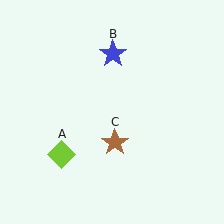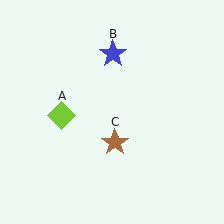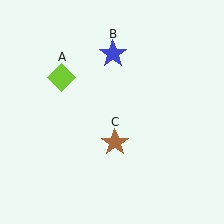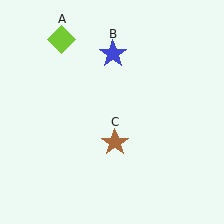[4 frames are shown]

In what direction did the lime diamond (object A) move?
The lime diamond (object A) moved up.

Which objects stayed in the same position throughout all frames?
Blue star (object B) and brown star (object C) remained stationary.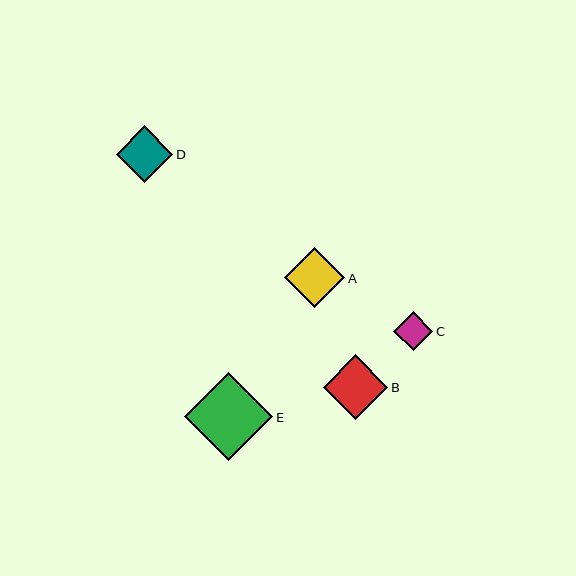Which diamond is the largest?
Diamond E is the largest with a size of approximately 88 pixels.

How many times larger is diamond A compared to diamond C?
Diamond A is approximately 1.5 times the size of diamond C.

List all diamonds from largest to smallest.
From largest to smallest: E, B, A, D, C.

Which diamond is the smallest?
Diamond C is the smallest with a size of approximately 39 pixels.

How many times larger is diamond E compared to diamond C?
Diamond E is approximately 2.3 times the size of diamond C.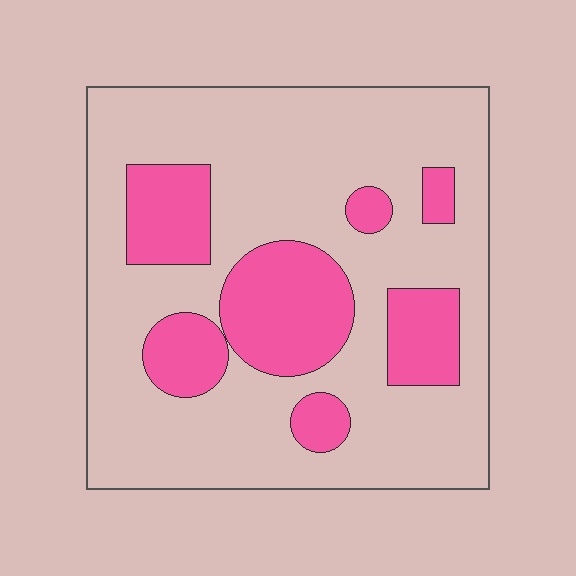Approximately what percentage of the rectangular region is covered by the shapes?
Approximately 25%.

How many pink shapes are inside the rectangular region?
7.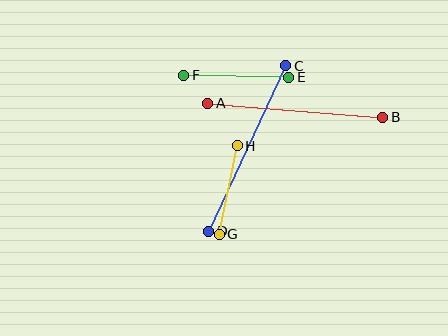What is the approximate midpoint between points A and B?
The midpoint is at approximately (295, 110) pixels.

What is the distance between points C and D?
The distance is approximately 182 pixels.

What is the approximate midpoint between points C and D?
The midpoint is at approximately (247, 148) pixels.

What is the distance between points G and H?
The distance is approximately 90 pixels.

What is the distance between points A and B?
The distance is approximately 176 pixels.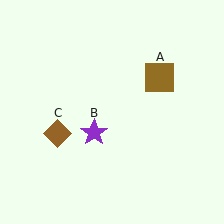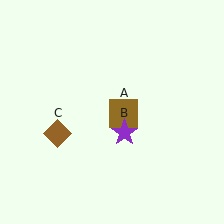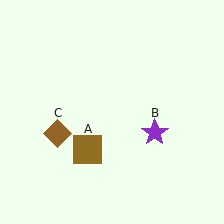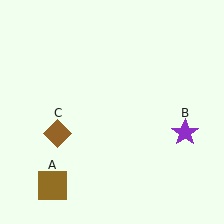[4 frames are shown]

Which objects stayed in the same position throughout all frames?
Brown diamond (object C) remained stationary.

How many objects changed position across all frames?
2 objects changed position: brown square (object A), purple star (object B).